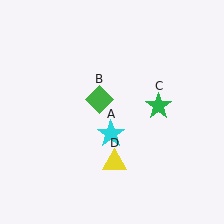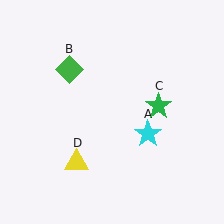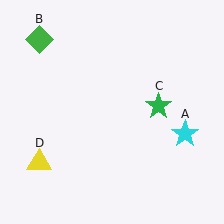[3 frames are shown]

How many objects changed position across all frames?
3 objects changed position: cyan star (object A), green diamond (object B), yellow triangle (object D).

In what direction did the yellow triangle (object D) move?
The yellow triangle (object D) moved left.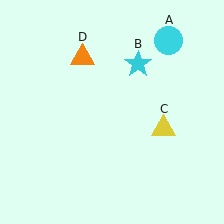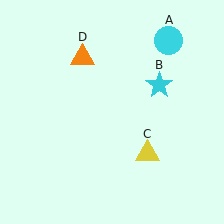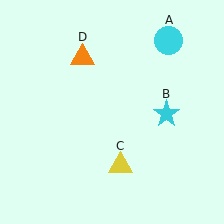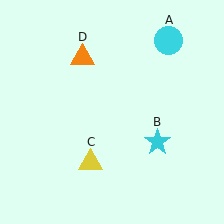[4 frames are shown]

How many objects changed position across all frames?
2 objects changed position: cyan star (object B), yellow triangle (object C).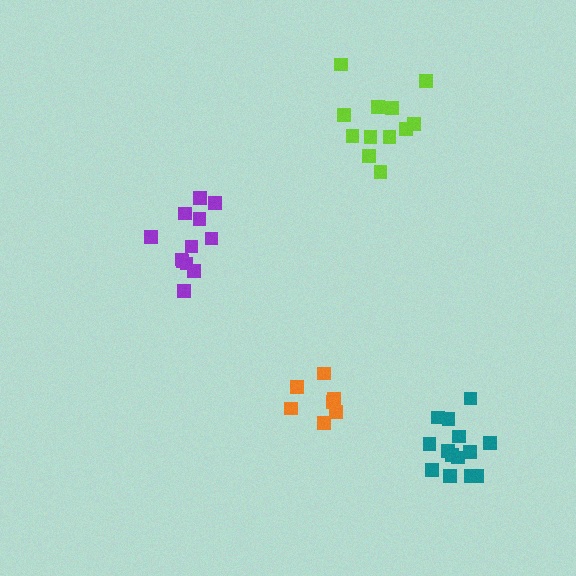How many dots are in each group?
Group 1: 14 dots, Group 2: 12 dots, Group 3: 12 dots, Group 4: 8 dots (46 total).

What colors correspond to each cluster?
The clusters are colored: teal, purple, lime, orange.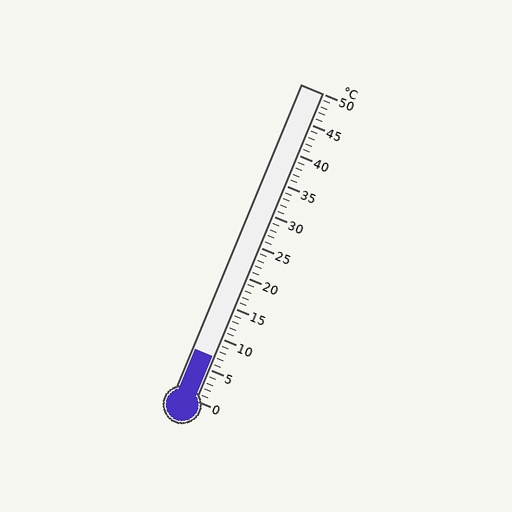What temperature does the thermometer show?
The thermometer shows approximately 7°C.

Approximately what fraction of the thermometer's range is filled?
The thermometer is filled to approximately 15% of its range.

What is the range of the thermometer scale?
The thermometer scale ranges from 0°C to 50°C.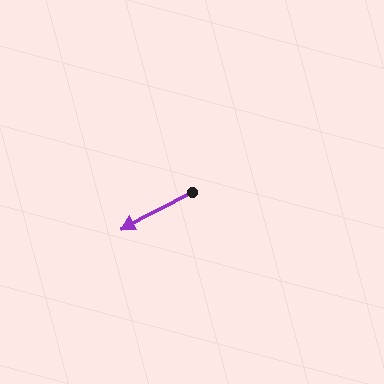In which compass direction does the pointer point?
Southwest.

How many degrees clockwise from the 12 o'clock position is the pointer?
Approximately 243 degrees.